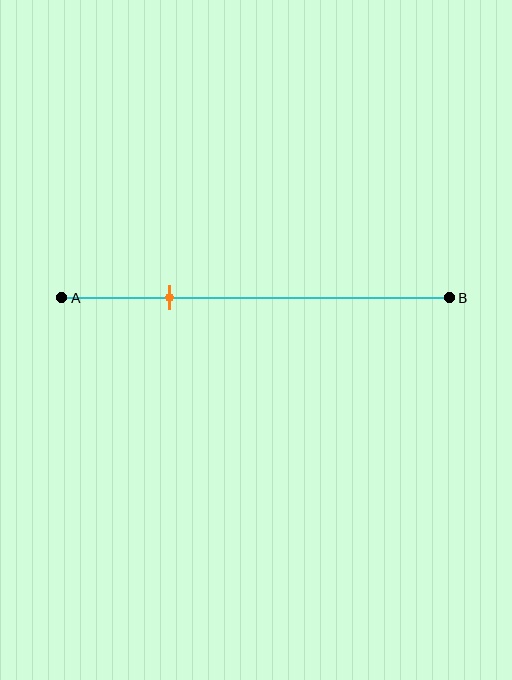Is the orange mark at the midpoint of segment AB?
No, the mark is at about 30% from A, not at the 50% midpoint.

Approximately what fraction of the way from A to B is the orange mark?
The orange mark is approximately 30% of the way from A to B.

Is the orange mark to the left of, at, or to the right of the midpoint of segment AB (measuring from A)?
The orange mark is to the left of the midpoint of segment AB.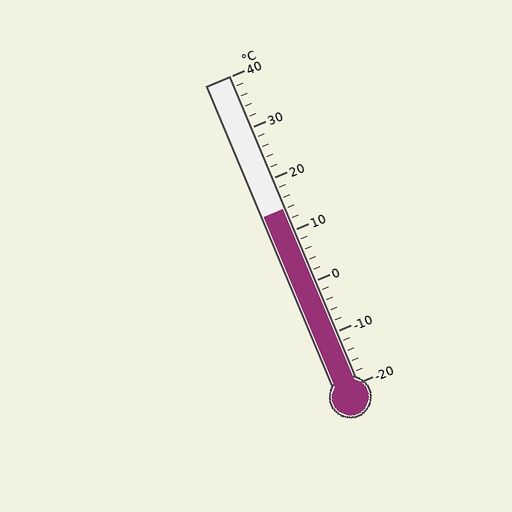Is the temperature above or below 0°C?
The temperature is above 0°C.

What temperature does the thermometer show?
The thermometer shows approximately 14°C.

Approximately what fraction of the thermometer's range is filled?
The thermometer is filled to approximately 55% of its range.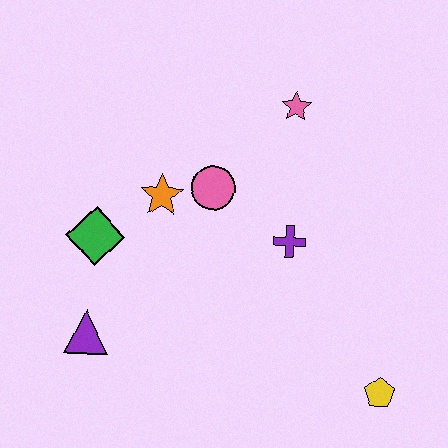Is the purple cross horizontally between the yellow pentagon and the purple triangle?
Yes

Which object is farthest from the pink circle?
The yellow pentagon is farthest from the pink circle.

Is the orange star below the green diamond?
No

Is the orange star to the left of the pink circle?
Yes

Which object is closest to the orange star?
The pink circle is closest to the orange star.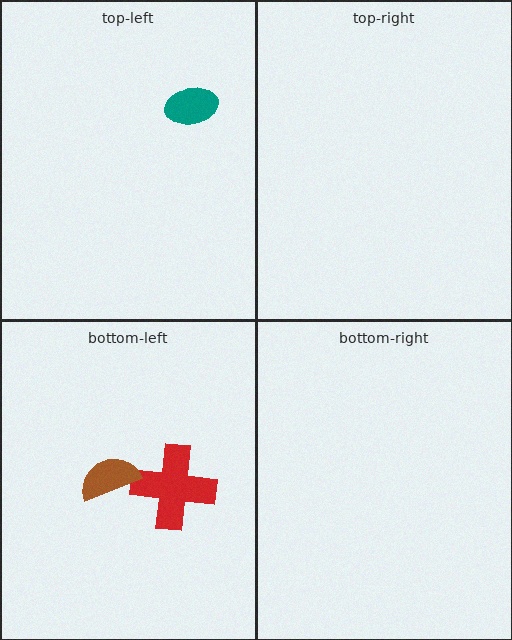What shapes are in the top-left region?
The teal ellipse.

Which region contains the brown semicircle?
The bottom-left region.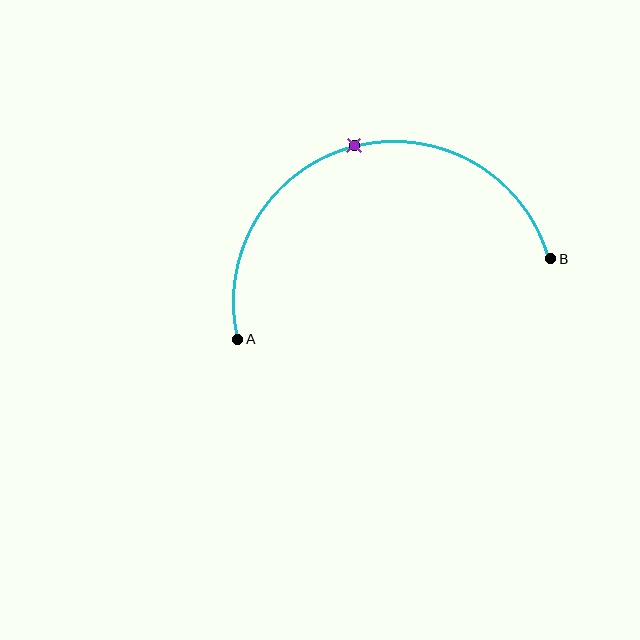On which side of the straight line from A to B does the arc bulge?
The arc bulges above the straight line connecting A and B.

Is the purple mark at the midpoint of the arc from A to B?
Yes. The purple mark lies on the arc at equal arc-length from both A and B — it is the arc midpoint.